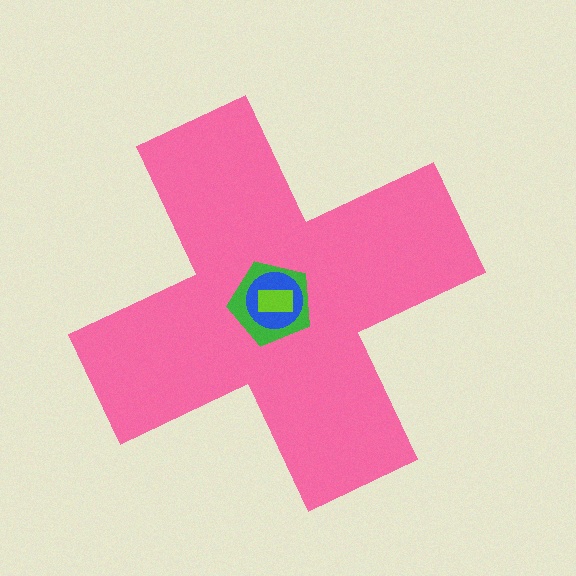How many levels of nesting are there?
4.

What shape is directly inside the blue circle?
The lime rectangle.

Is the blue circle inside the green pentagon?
Yes.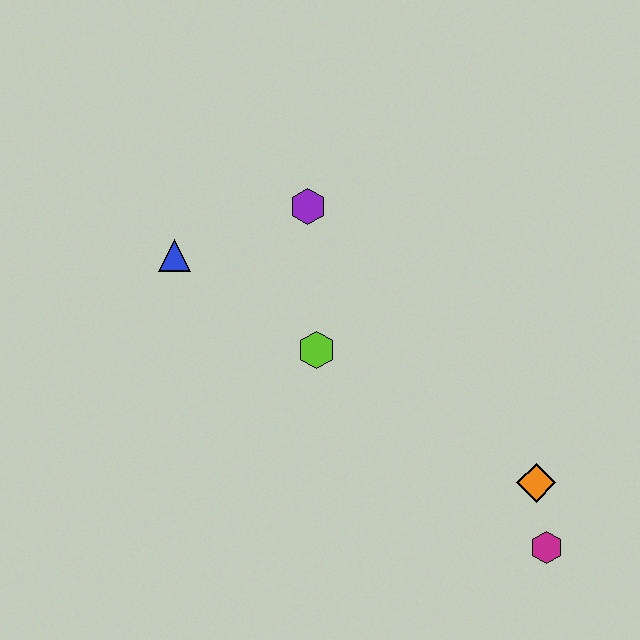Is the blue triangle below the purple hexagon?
Yes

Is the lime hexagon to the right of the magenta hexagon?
No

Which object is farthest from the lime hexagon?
The magenta hexagon is farthest from the lime hexagon.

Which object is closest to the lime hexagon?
The purple hexagon is closest to the lime hexagon.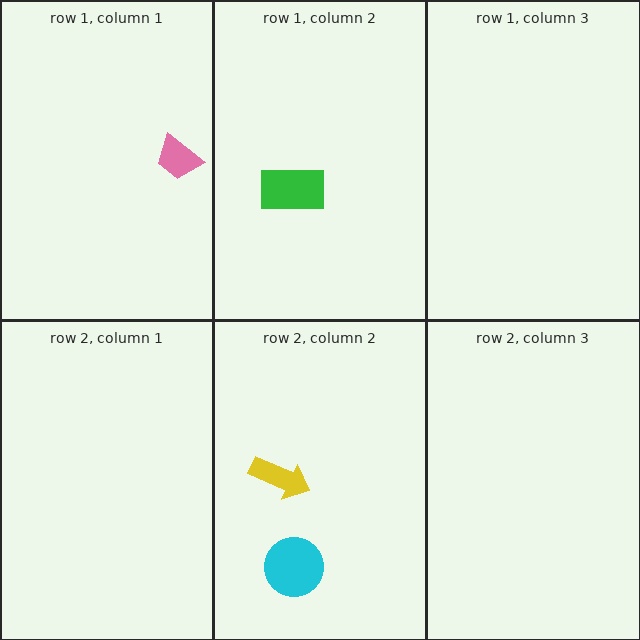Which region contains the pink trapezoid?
The row 1, column 1 region.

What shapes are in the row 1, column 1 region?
The pink trapezoid.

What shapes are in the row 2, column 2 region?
The cyan circle, the yellow arrow.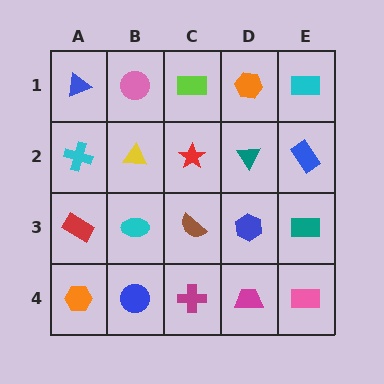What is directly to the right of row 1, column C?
An orange hexagon.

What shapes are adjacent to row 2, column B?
A pink circle (row 1, column B), a cyan ellipse (row 3, column B), a cyan cross (row 2, column A), a red star (row 2, column C).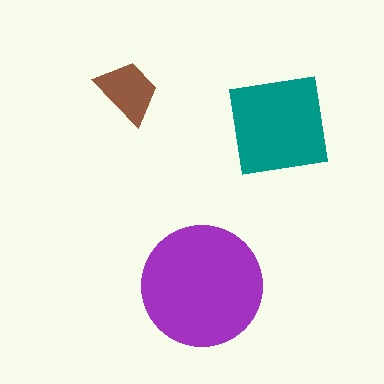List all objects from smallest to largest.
The brown trapezoid, the teal square, the purple circle.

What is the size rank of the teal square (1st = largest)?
2nd.